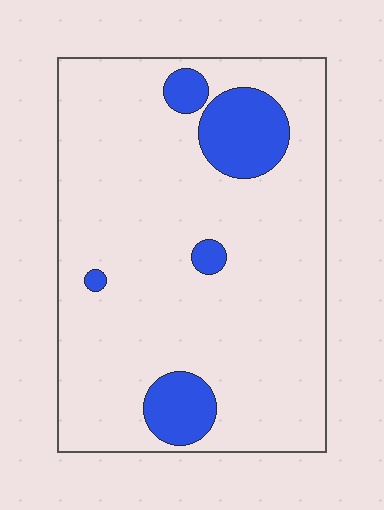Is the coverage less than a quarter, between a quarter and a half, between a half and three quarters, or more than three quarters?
Less than a quarter.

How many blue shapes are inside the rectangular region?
5.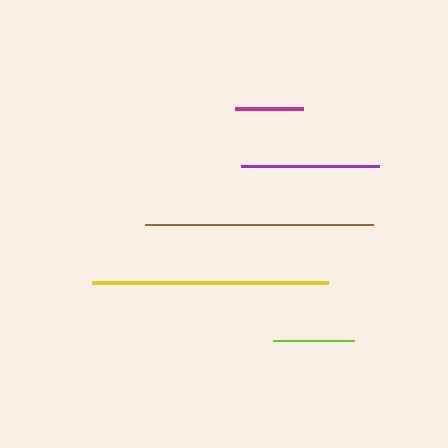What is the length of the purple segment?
The purple segment is approximately 138 pixels long.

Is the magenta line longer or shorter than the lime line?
The lime line is longer than the magenta line.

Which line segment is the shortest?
The magenta line is the shortest at approximately 68 pixels.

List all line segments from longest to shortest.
From longest to shortest: yellow, brown, purple, lime, magenta.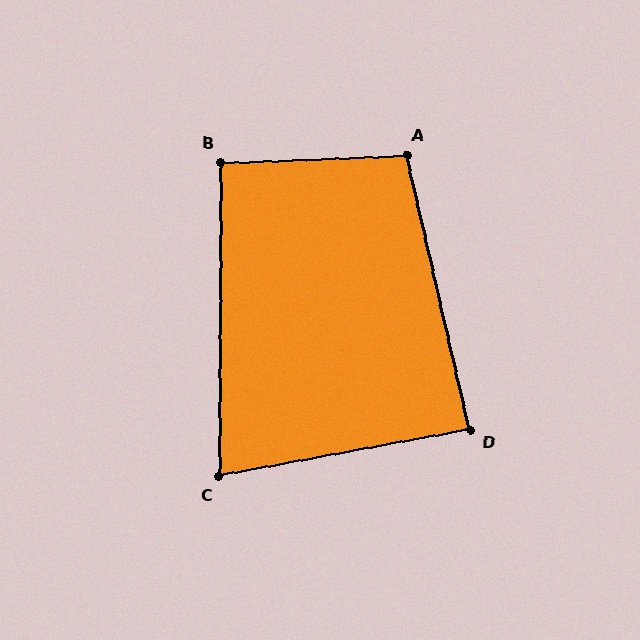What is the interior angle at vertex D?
Approximately 88 degrees (approximately right).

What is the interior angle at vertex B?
Approximately 92 degrees (approximately right).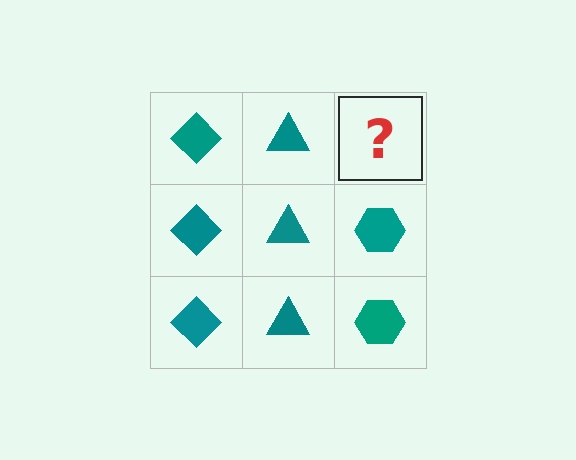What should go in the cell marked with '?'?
The missing cell should contain a teal hexagon.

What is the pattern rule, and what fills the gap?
The rule is that each column has a consistent shape. The gap should be filled with a teal hexagon.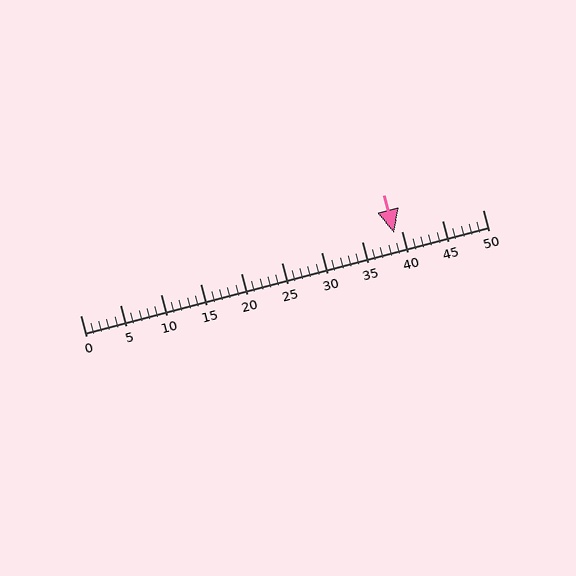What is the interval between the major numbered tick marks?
The major tick marks are spaced 5 units apart.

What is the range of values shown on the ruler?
The ruler shows values from 0 to 50.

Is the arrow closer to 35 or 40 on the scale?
The arrow is closer to 40.